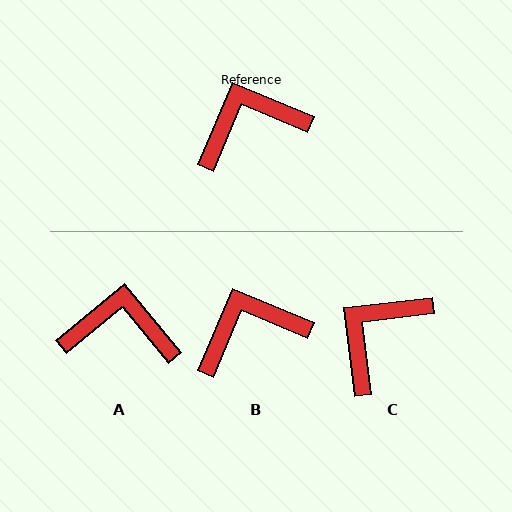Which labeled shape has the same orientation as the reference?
B.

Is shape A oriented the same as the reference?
No, it is off by about 28 degrees.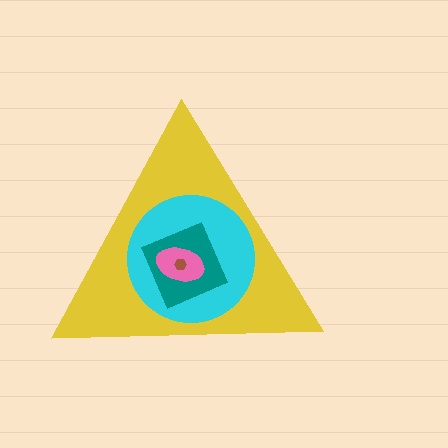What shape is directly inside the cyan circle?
The teal square.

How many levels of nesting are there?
5.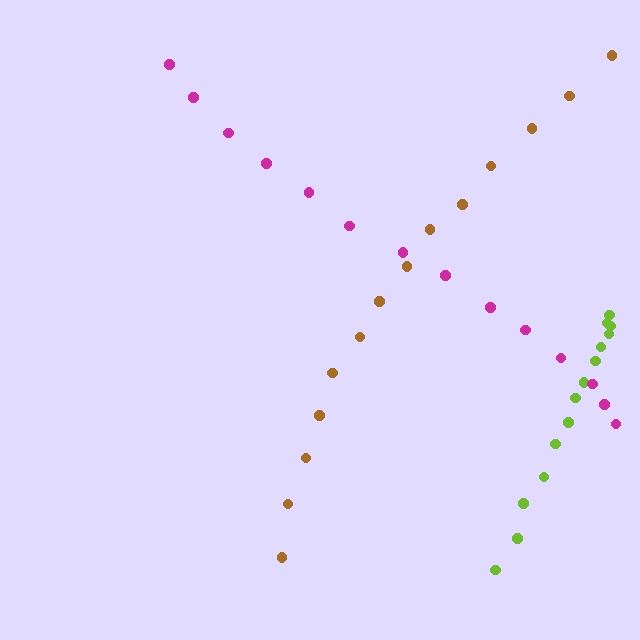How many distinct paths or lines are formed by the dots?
There are 3 distinct paths.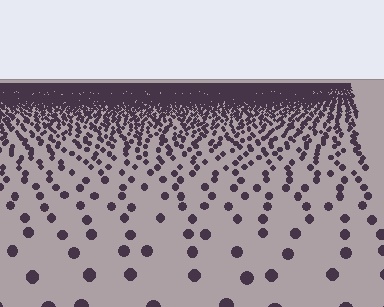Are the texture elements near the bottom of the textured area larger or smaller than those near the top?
Larger. Near the bottom, elements are closer to the viewer and appear at a bigger on-screen size.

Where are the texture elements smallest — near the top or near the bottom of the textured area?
Near the top.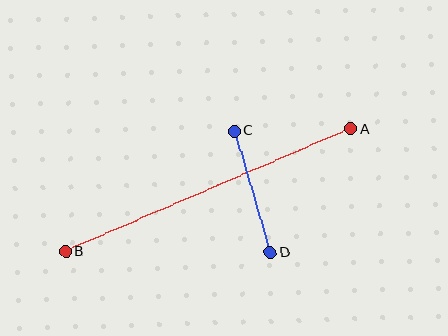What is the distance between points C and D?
The distance is approximately 127 pixels.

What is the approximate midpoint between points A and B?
The midpoint is at approximately (208, 190) pixels.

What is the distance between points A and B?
The distance is approximately 310 pixels.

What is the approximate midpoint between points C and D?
The midpoint is at approximately (252, 192) pixels.